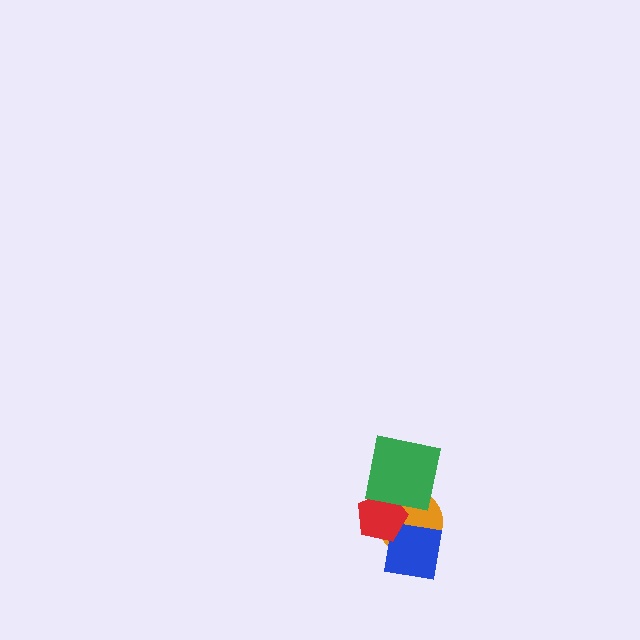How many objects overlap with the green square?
2 objects overlap with the green square.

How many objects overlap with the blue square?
2 objects overlap with the blue square.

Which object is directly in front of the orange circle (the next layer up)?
The blue square is directly in front of the orange circle.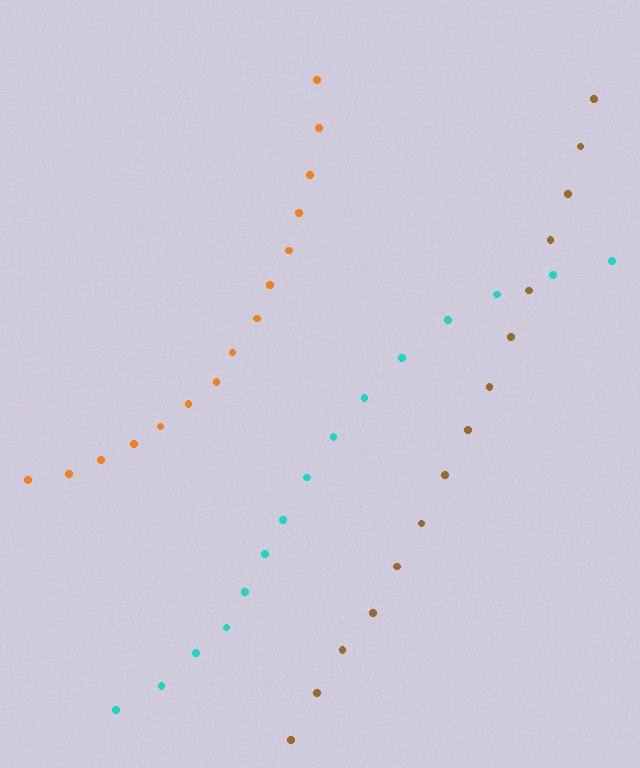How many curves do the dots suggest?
There are 3 distinct paths.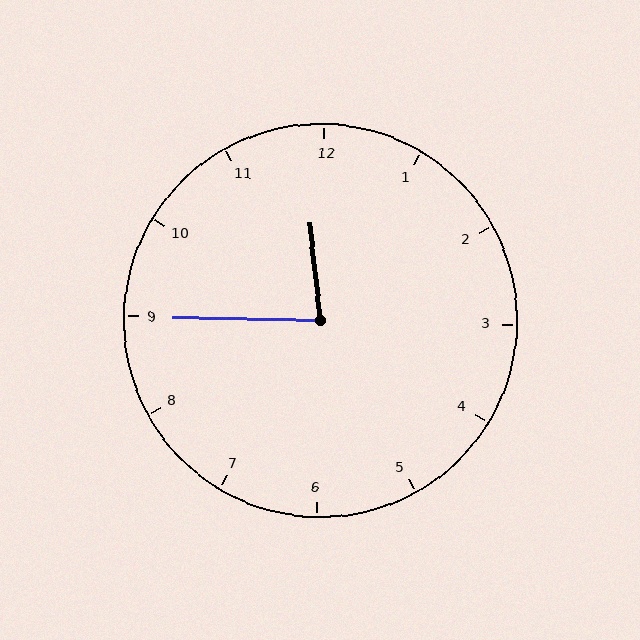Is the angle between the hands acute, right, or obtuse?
It is acute.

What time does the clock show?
11:45.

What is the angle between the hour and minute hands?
Approximately 82 degrees.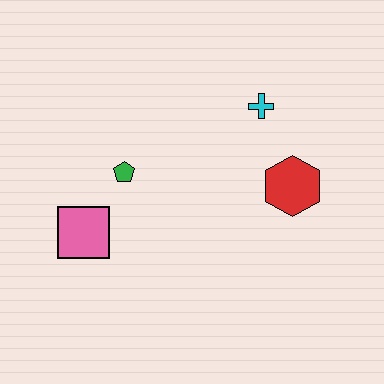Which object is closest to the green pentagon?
The pink square is closest to the green pentagon.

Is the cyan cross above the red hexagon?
Yes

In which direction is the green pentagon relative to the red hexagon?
The green pentagon is to the left of the red hexagon.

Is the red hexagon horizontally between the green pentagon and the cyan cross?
No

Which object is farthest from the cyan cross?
The pink square is farthest from the cyan cross.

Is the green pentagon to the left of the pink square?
No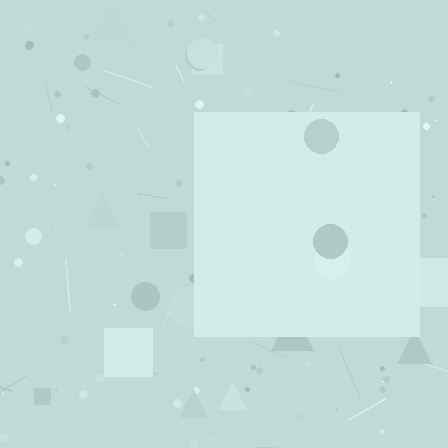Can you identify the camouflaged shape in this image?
The camouflaged shape is a square.